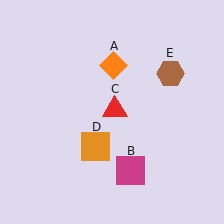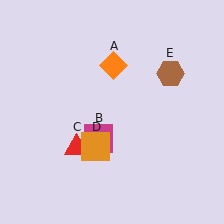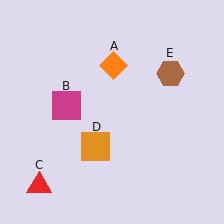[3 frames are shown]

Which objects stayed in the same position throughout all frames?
Orange diamond (object A) and orange square (object D) and brown hexagon (object E) remained stationary.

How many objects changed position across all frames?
2 objects changed position: magenta square (object B), red triangle (object C).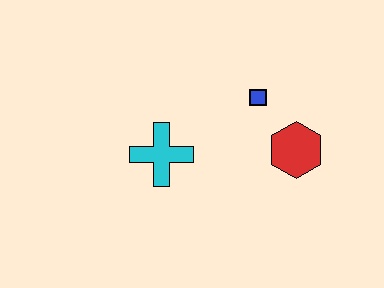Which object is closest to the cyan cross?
The blue square is closest to the cyan cross.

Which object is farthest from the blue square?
The cyan cross is farthest from the blue square.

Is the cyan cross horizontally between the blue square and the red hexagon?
No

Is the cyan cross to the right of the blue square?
No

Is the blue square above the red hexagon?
Yes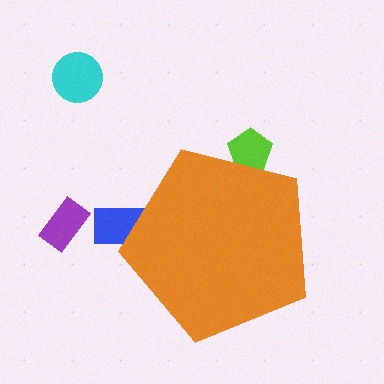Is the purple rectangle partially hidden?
No, the purple rectangle is fully visible.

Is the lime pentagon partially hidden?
Yes, the lime pentagon is partially hidden behind the orange pentagon.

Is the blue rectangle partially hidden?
Yes, the blue rectangle is partially hidden behind the orange pentagon.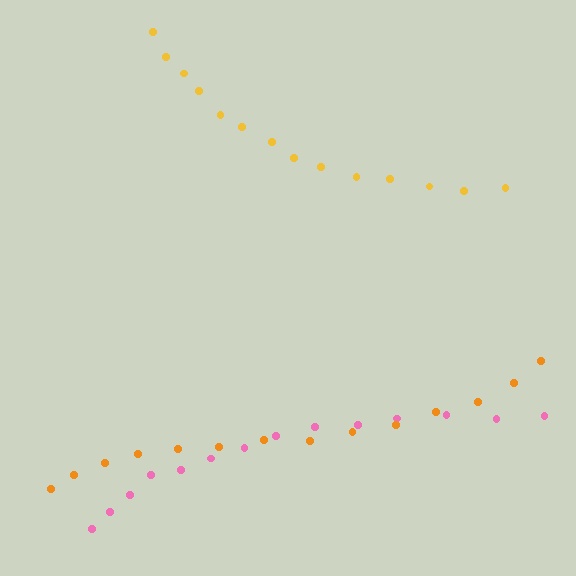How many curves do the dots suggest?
There are 3 distinct paths.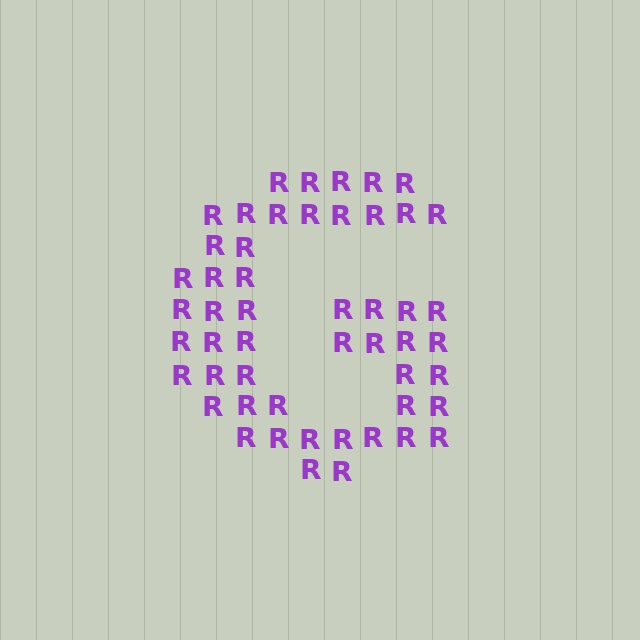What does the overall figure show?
The overall figure shows the letter G.